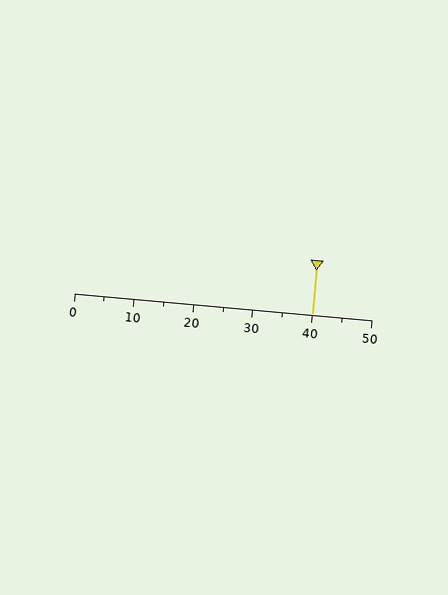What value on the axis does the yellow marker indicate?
The marker indicates approximately 40.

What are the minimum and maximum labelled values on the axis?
The axis runs from 0 to 50.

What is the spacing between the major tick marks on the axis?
The major ticks are spaced 10 apart.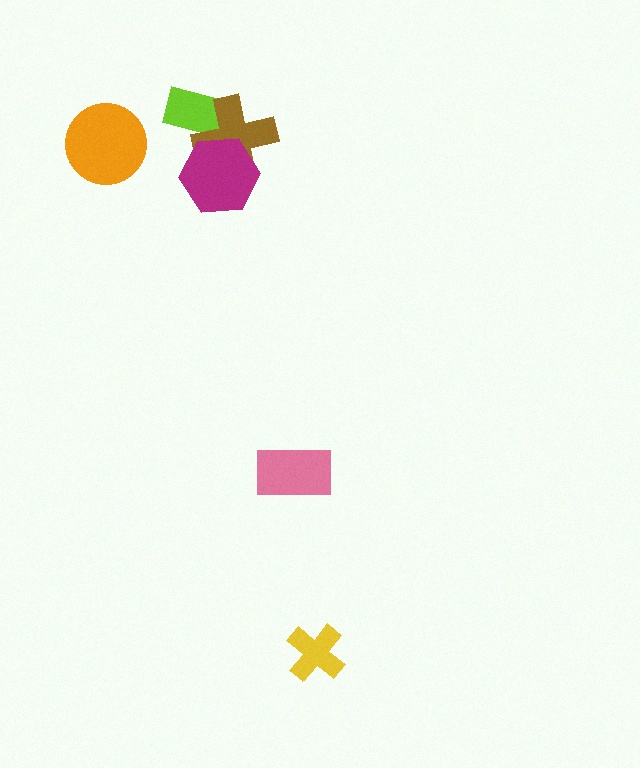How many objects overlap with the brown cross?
2 objects overlap with the brown cross.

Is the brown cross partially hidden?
Yes, it is partially covered by another shape.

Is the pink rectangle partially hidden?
No, no other shape covers it.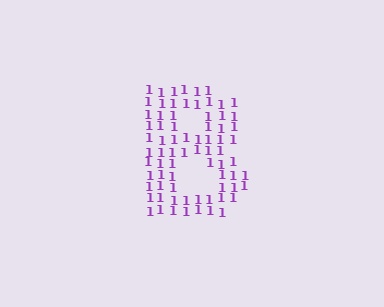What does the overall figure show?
The overall figure shows the letter B.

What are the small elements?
The small elements are digit 1's.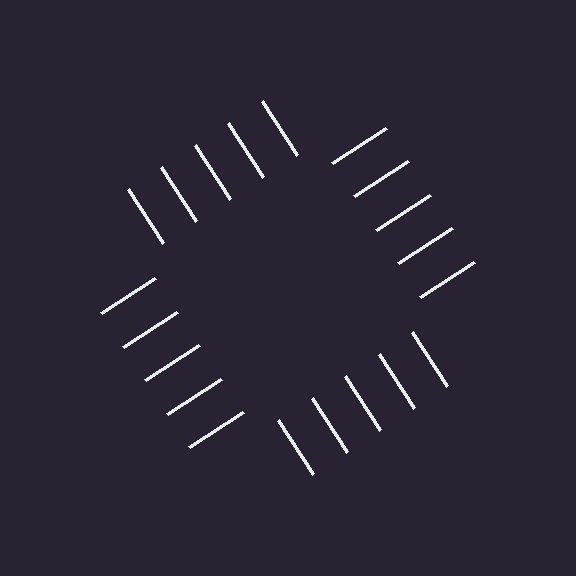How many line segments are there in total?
20 — 5 along each of the 4 edges.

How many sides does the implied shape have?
4 sides — the line-ends trace a square.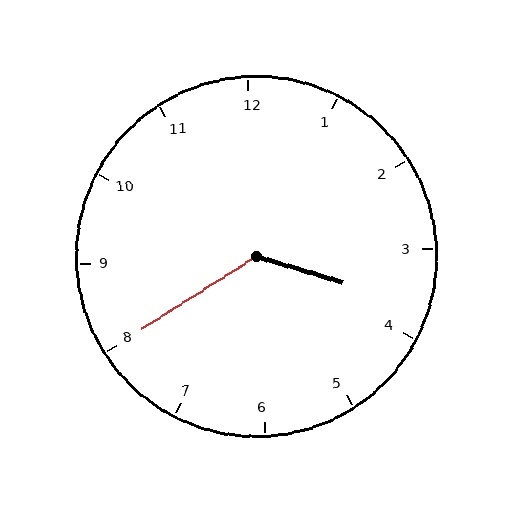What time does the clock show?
3:40.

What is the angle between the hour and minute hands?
Approximately 130 degrees.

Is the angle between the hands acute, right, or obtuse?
It is obtuse.